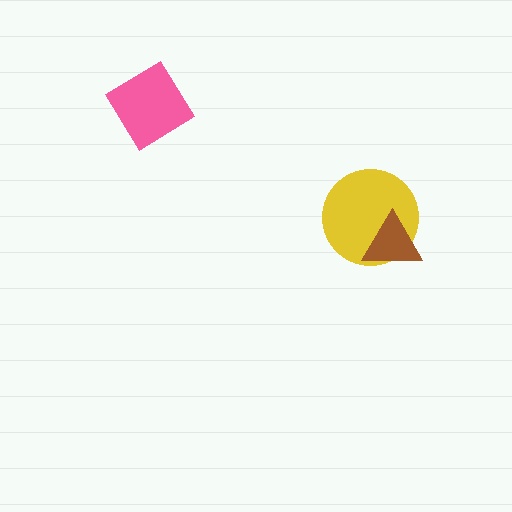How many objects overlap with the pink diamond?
0 objects overlap with the pink diamond.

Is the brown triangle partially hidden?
No, no other shape covers it.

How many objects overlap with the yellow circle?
1 object overlaps with the yellow circle.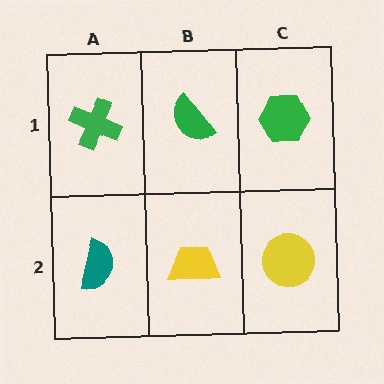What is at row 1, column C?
A green hexagon.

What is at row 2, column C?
A yellow circle.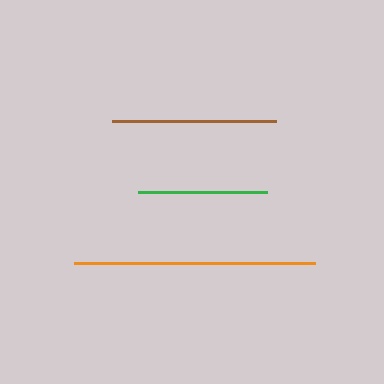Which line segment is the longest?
The orange line is the longest at approximately 241 pixels.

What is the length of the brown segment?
The brown segment is approximately 164 pixels long.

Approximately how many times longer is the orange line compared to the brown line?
The orange line is approximately 1.5 times the length of the brown line.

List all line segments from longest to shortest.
From longest to shortest: orange, brown, green.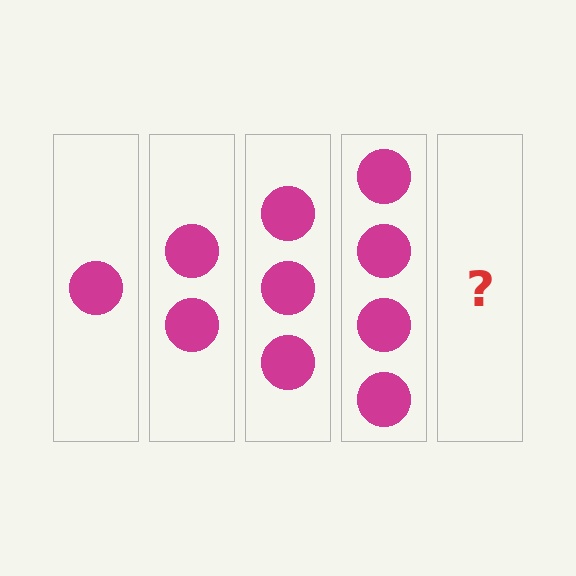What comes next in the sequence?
The next element should be 5 circles.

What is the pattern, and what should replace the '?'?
The pattern is that each step adds one more circle. The '?' should be 5 circles.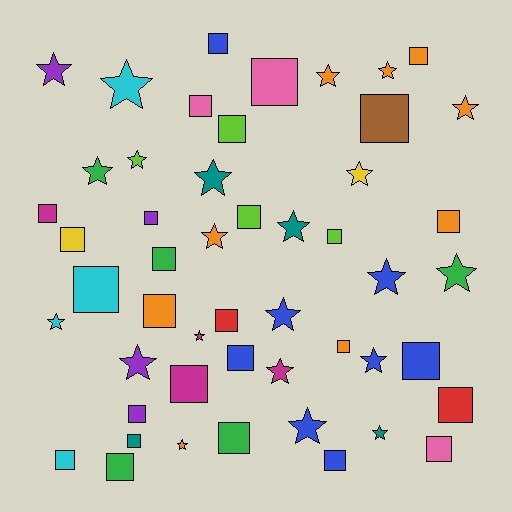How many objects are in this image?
There are 50 objects.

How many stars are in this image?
There are 22 stars.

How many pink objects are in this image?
There are 3 pink objects.